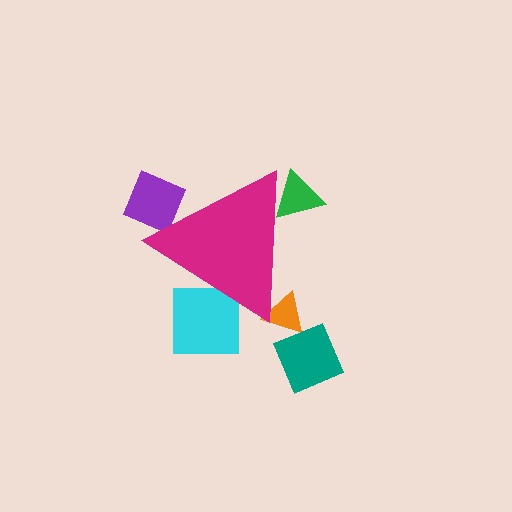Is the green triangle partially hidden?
Yes, the green triangle is partially hidden behind the magenta triangle.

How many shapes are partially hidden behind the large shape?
4 shapes are partially hidden.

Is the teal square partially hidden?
No, the teal square is fully visible.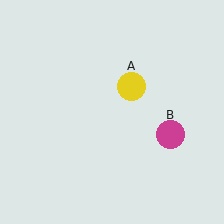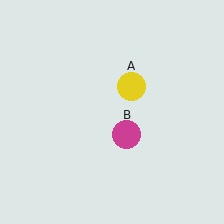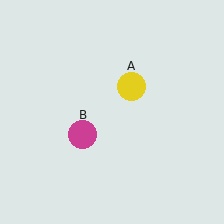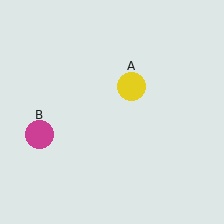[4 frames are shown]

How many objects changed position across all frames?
1 object changed position: magenta circle (object B).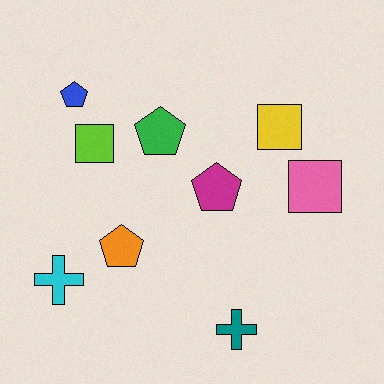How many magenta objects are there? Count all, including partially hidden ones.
There is 1 magenta object.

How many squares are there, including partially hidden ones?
There are 3 squares.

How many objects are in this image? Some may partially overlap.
There are 9 objects.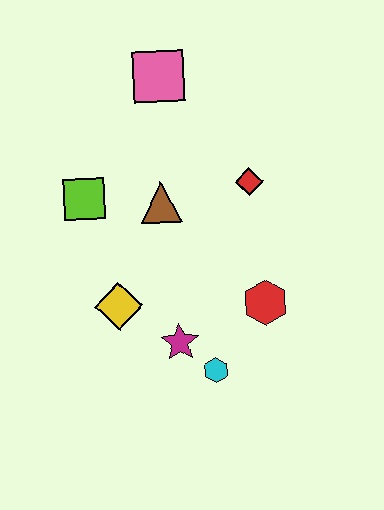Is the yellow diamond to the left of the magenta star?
Yes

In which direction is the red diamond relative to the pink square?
The red diamond is below the pink square.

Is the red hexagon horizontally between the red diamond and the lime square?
No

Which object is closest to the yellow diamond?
The magenta star is closest to the yellow diamond.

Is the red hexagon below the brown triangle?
Yes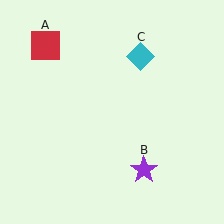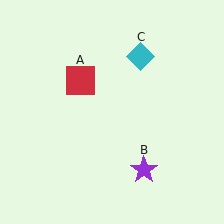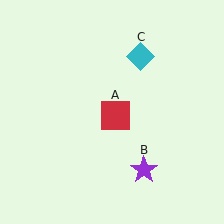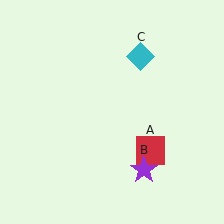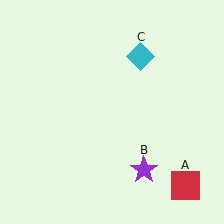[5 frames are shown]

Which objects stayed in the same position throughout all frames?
Purple star (object B) and cyan diamond (object C) remained stationary.